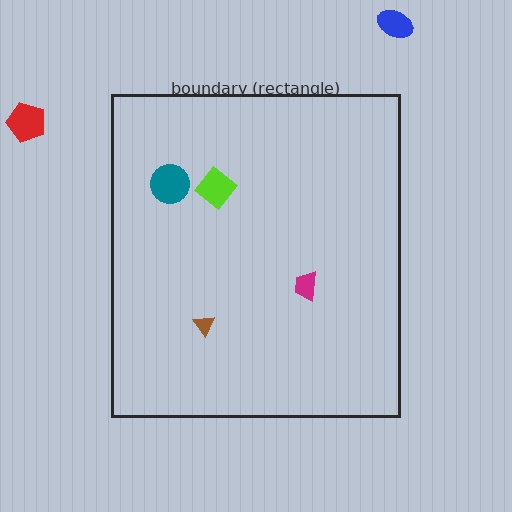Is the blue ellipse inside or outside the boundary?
Outside.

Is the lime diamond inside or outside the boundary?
Inside.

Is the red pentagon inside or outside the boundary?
Outside.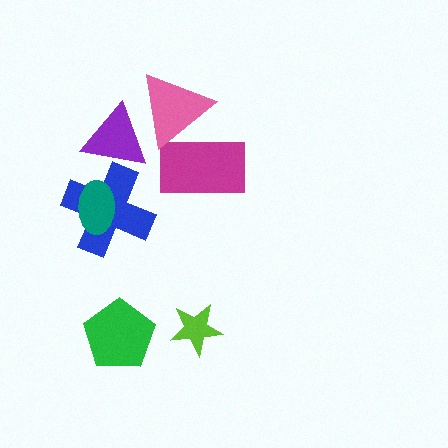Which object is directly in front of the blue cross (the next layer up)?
The purple triangle is directly in front of the blue cross.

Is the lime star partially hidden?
No, no other shape covers it.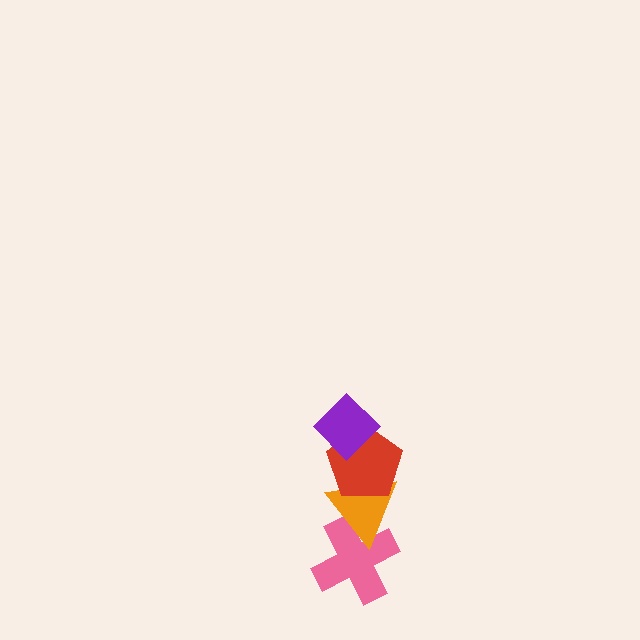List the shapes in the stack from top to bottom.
From top to bottom: the purple diamond, the red pentagon, the orange triangle, the pink cross.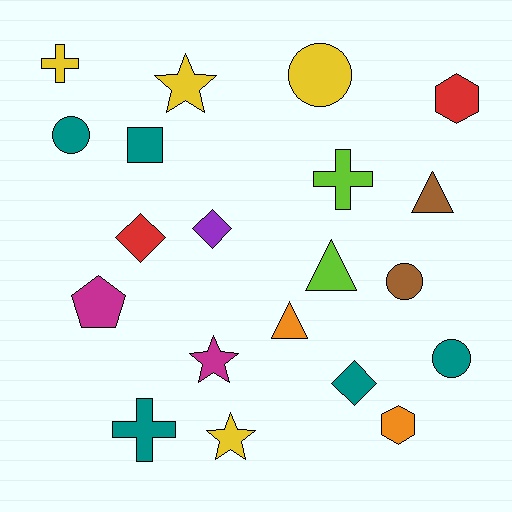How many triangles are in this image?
There are 3 triangles.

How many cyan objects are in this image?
There are no cyan objects.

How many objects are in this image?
There are 20 objects.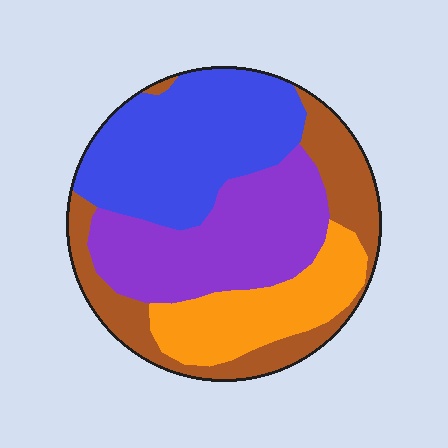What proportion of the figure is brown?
Brown takes up about one fifth (1/5) of the figure.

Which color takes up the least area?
Orange, at roughly 20%.